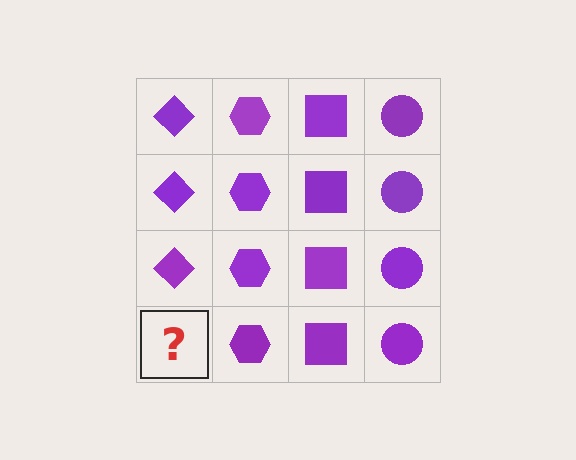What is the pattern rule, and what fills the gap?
The rule is that each column has a consistent shape. The gap should be filled with a purple diamond.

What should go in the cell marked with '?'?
The missing cell should contain a purple diamond.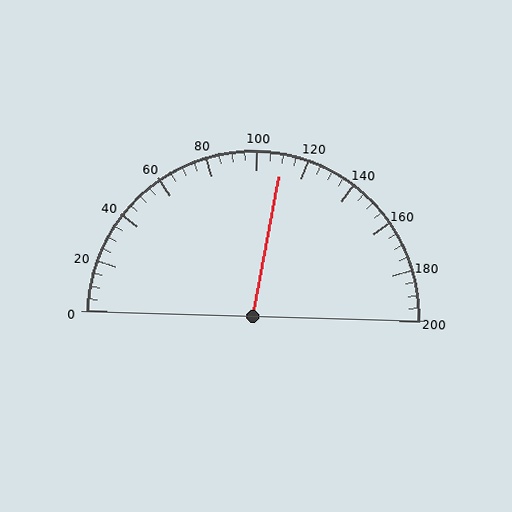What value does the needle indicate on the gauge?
The needle indicates approximately 110.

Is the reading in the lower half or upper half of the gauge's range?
The reading is in the upper half of the range (0 to 200).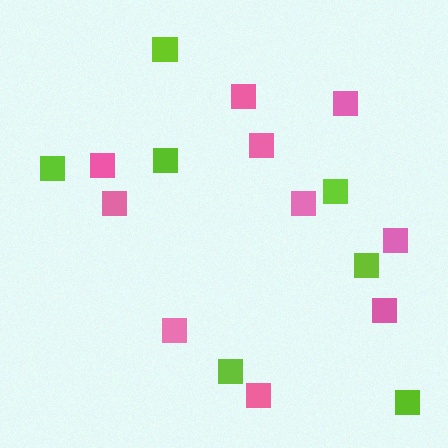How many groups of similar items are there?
There are 2 groups: one group of pink squares (10) and one group of lime squares (7).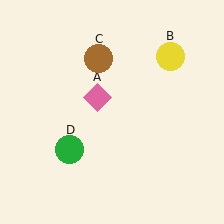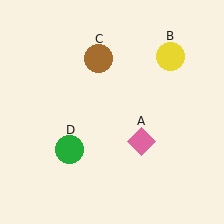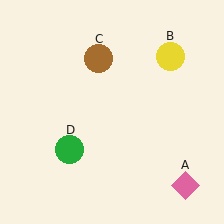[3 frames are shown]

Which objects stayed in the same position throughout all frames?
Yellow circle (object B) and brown circle (object C) and green circle (object D) remained stationary.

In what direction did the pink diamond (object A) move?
The pink diamond (object A) moved down and to the right.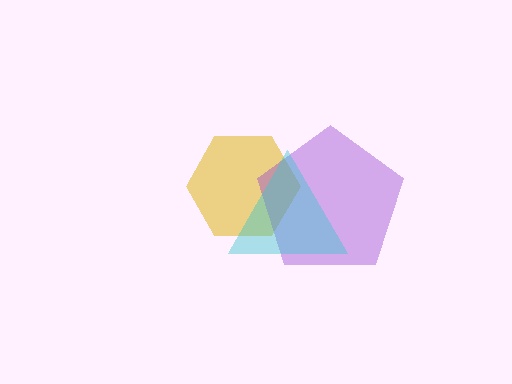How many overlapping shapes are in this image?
There are 3 overlapping shapes in the image.